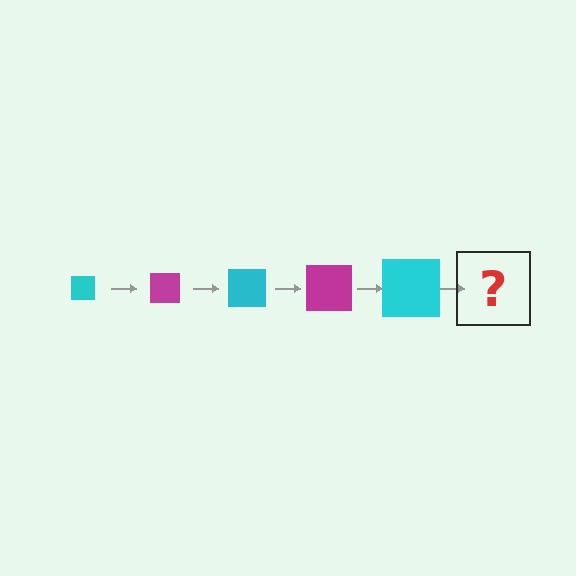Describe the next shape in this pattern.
It should be a magenta square, larger than the previous one.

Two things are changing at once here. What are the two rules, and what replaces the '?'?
The two rules are that the square grows larger each step and the color cycles through cyan and magenta. The '?' should be a magenta square, larger than the previous one.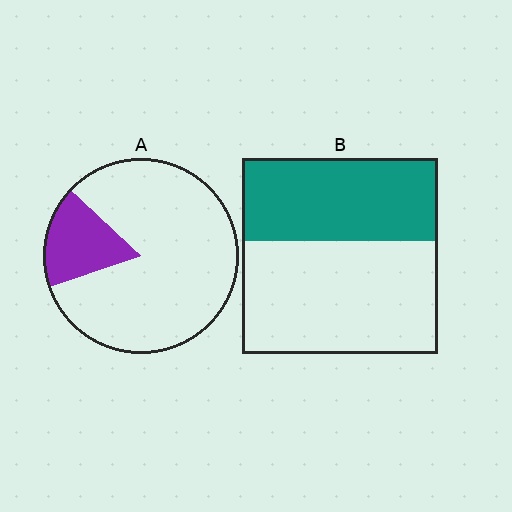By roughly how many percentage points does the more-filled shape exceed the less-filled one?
By roughly 25 percentage points (B over A).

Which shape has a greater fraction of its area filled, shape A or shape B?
Shape B.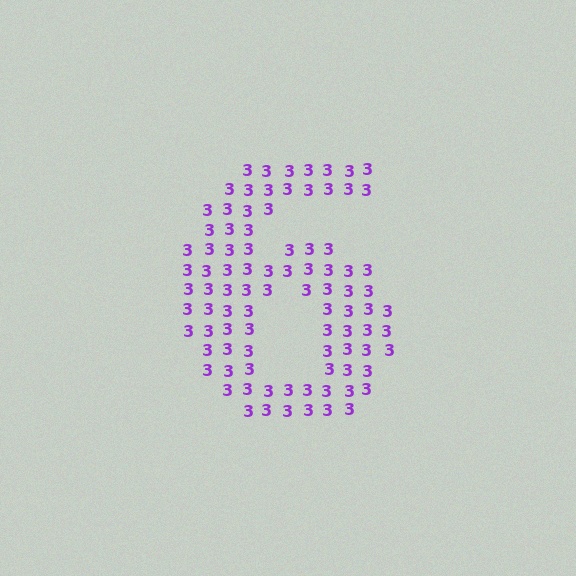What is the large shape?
The large shape is the digit 6.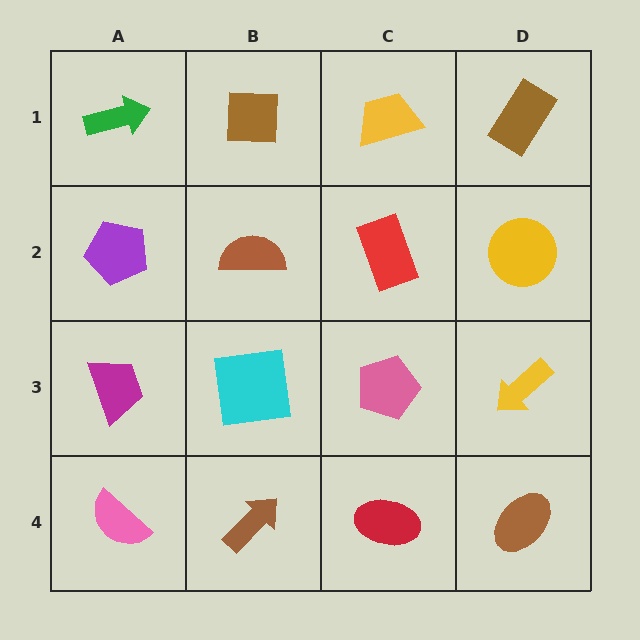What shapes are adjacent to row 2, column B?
A brown square (row 1, column B), a cyan square (row 3, column B), a purple pentagon (row 2, column A), a red rectangle (row 2, column C).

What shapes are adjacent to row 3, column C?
A red rectangle (row 2, column C), a red ellipse (row 4, column C), a cyan square (row 3, column B), a yellow arrow (row 3, column D).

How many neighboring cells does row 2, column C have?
4.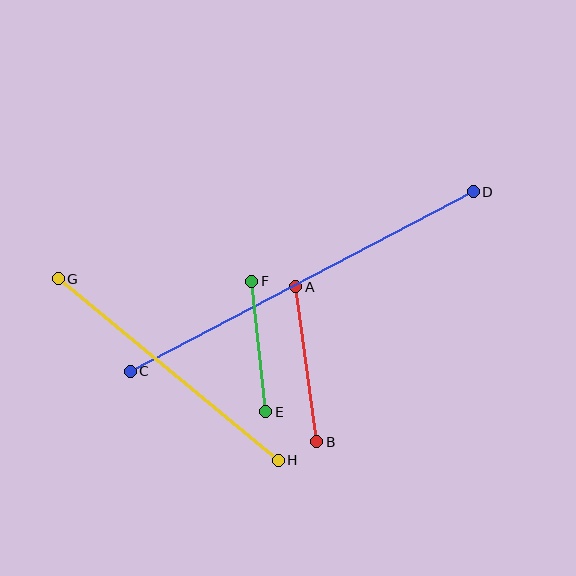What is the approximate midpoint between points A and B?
The midpoint is at approximately (306, 364) pixels.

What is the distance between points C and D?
The distance is approximately 387 pixels.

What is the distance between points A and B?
The distance is approximately 156 pixels.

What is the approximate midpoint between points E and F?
The midpoint is at approximately (259, 347) pixels.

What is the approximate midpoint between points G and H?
The midpoint is at approximately (168, 369) pixels.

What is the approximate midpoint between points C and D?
The midpoint is at approximately (302, 281) pixels.